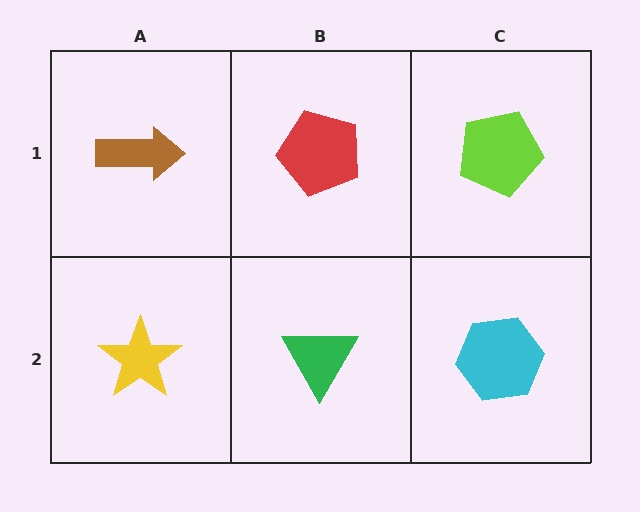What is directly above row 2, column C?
A lime pentagon.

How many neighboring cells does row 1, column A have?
2.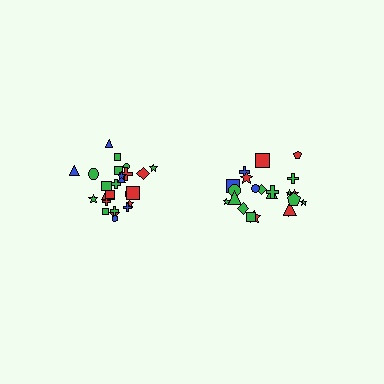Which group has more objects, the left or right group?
The left group.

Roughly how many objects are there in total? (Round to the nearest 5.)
Roughly 45 objects in total.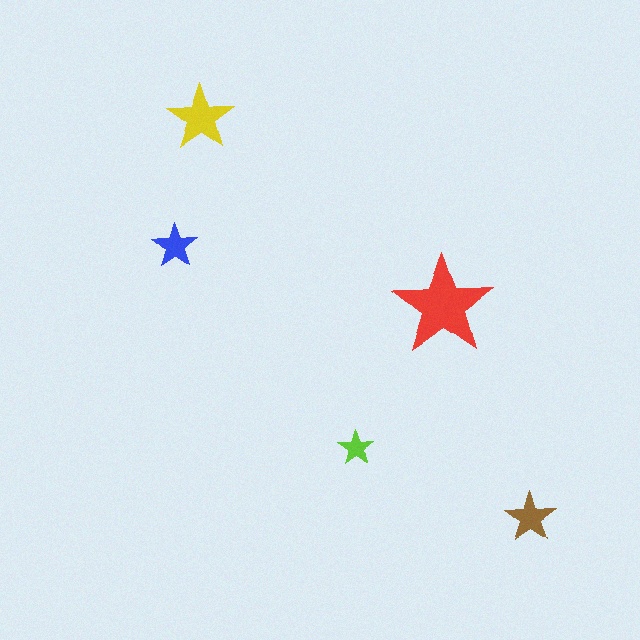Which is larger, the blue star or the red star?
The red one.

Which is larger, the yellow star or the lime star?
The yellow one.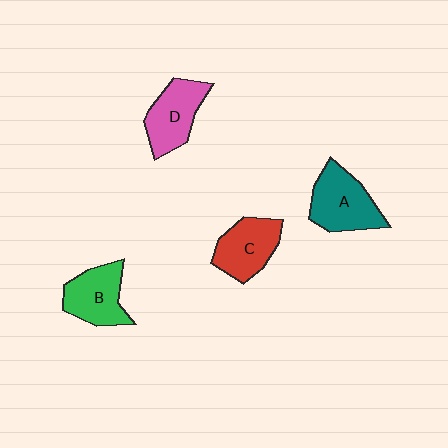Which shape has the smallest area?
Shape B (green).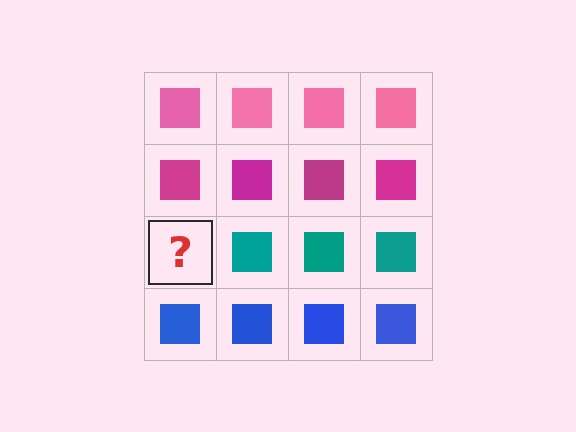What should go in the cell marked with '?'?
The missing cell should contain a teal square.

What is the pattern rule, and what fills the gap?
The rule is that each row has a consistent color. The gap should be filled with a teal square.